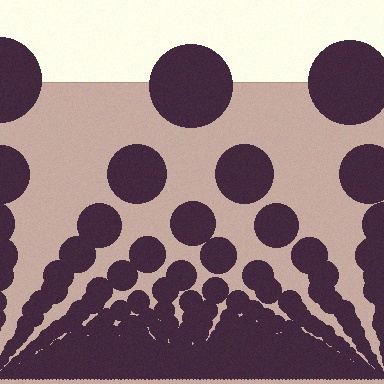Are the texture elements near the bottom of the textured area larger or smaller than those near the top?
Smaller. The gradient is inverted — elements near the bottom are smaller and denser.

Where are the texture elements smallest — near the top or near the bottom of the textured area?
Near the bottom.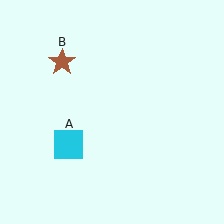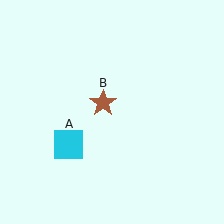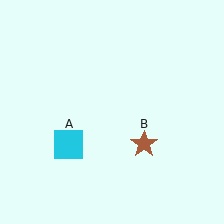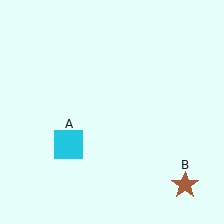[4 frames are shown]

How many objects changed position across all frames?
1 object changed position: brown star (object B).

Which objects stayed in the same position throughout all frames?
Cyan square (object A) remained stationary.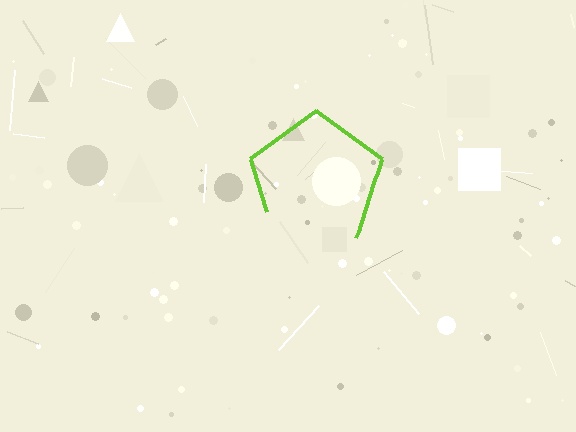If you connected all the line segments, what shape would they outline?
They would outline a pentagon.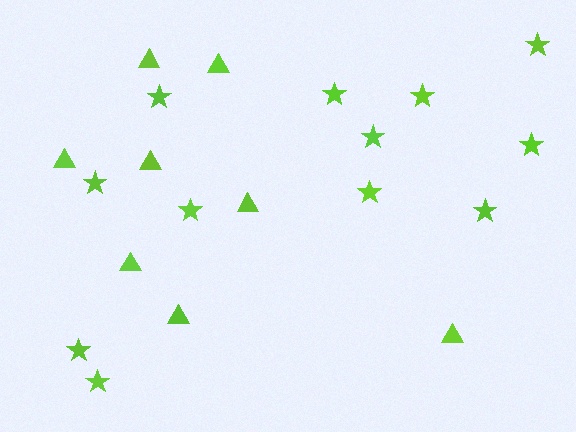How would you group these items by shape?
There are 2 groups: one group of stars (12) and one group of triangles (8).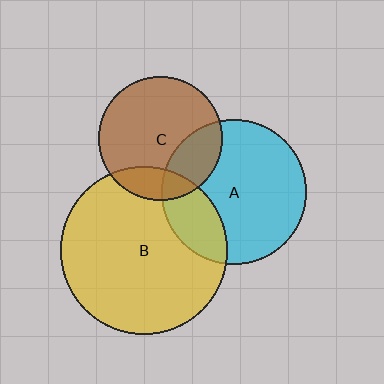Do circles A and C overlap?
Yes.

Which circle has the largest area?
Circle B (yellow).